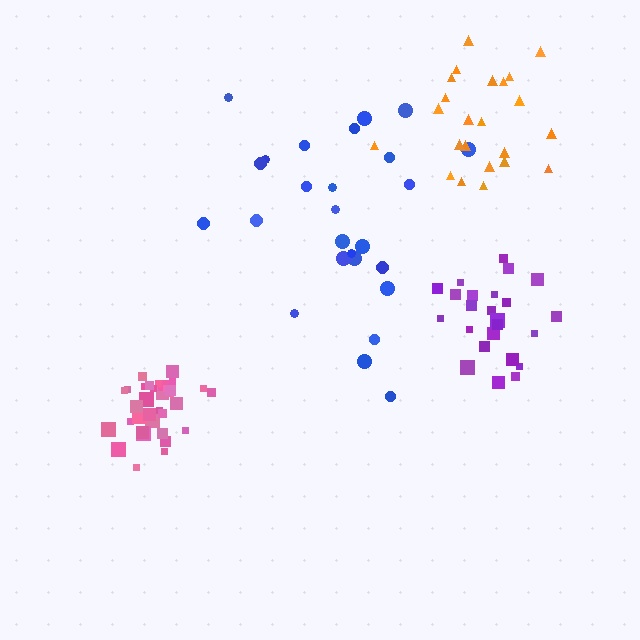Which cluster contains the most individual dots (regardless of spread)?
Pink (34).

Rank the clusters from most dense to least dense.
pink, purple, orange, blue.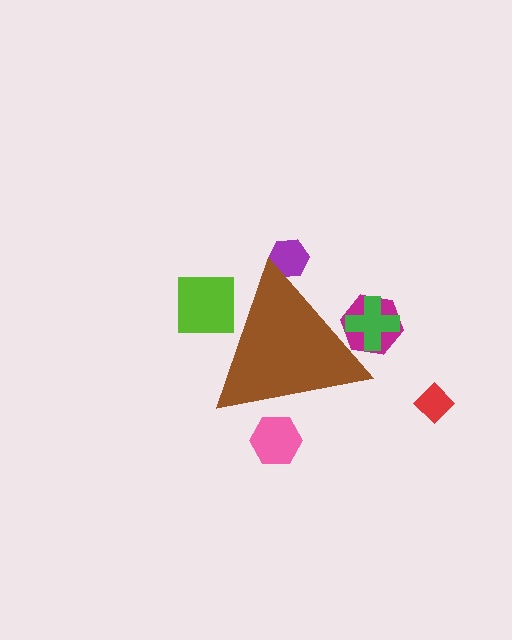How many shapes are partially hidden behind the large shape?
5 shapes are partially hidden.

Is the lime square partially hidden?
Yes, the lime square is partially hidden behind the brown triangle.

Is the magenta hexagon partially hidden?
Yes, the magenta hexagon is partially hidden behind the brown triangle.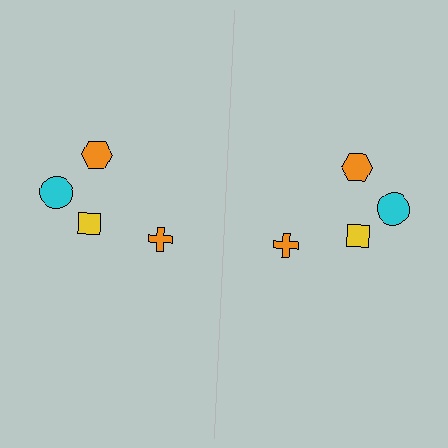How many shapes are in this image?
There are 8 shapes in this image.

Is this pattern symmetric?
Yes, this pattern has bilateral (reflection) symmetry.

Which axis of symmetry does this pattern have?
The pattern has a vertical axis of symmetry running through the center of the image.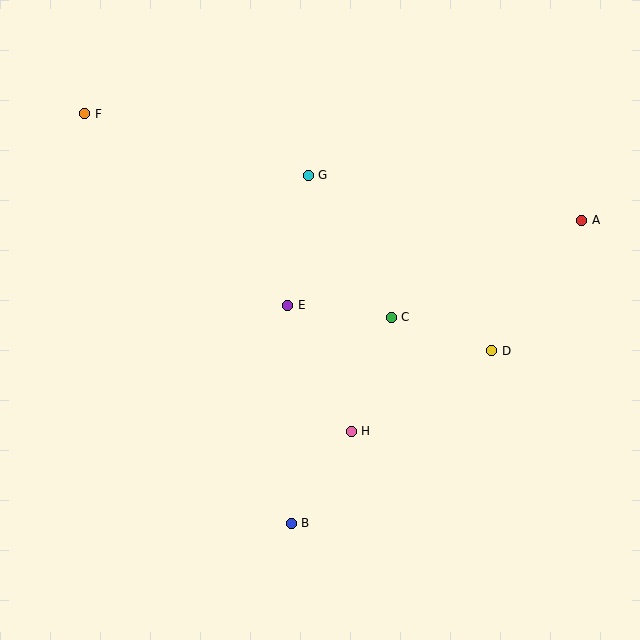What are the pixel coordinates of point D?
Point D is at (492, 351).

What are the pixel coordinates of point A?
Point A is at (582, 220).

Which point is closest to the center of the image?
Point E at (288, 305) is closest to the center.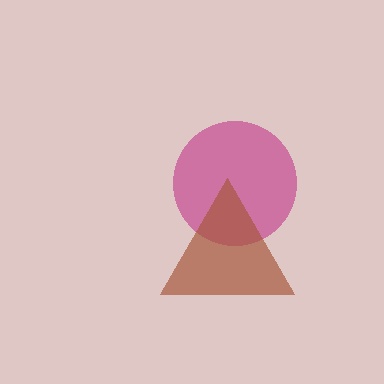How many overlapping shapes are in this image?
There are 2 overlapping shapes in the image.